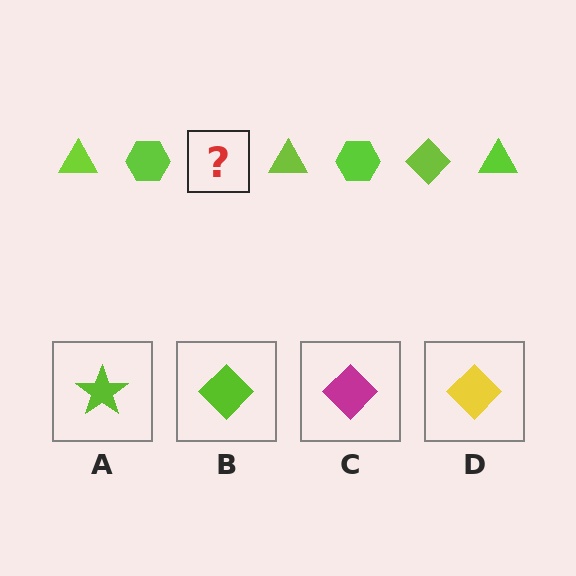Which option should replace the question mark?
Option B.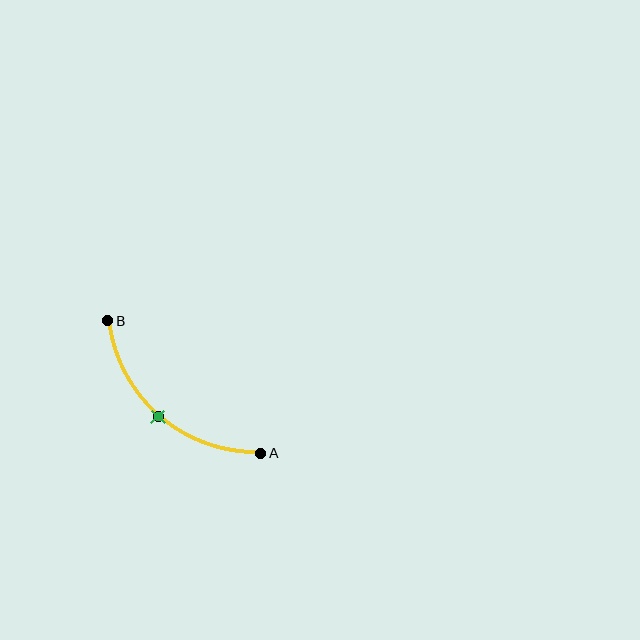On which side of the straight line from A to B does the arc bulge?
The arc bulges below and to the left of the straight line connecting A and B.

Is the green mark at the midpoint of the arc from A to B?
Yes. The green mark lies on the arc at equal arc-length from both A and B — it is the arc midpoint.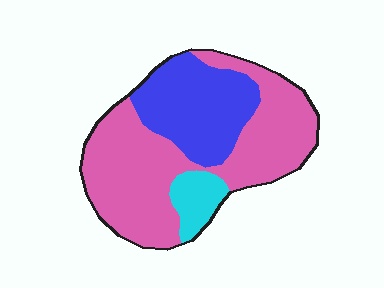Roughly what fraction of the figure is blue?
Blue covers roughly 30% of the figure.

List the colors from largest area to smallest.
From largest to smallest: pink, blue, cyan.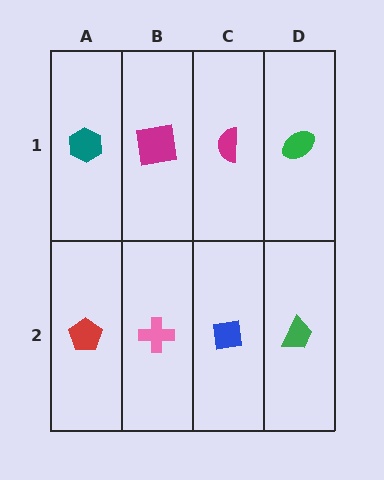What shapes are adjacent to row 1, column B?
A pink cross (row 2, column B), a teal hexagon (row 1, column A), a magenta semicircle (row 1, column C).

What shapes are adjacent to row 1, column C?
A blue square (row 2, column C), a magenta square (row 1, column B), a green ellipse (row 1, column D).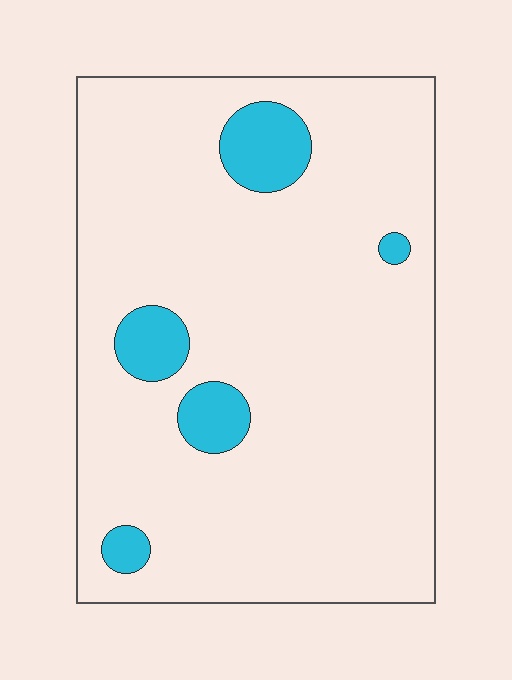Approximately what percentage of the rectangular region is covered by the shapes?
Approximately 10%.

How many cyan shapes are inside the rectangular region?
5.